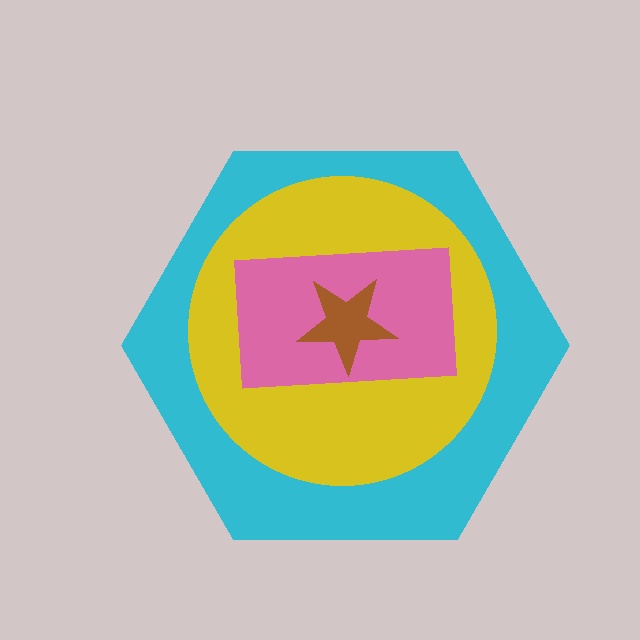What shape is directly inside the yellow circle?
The pink rectangle.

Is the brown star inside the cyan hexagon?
Yes.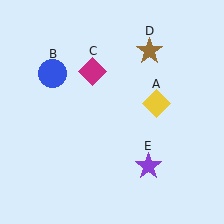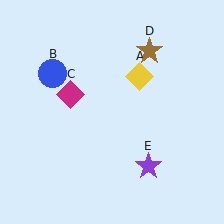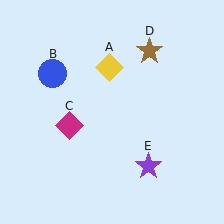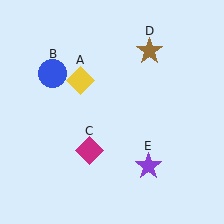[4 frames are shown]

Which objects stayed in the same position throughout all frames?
Blue circle (object B) and brown star (object D) and purple star (object E) remained stationary.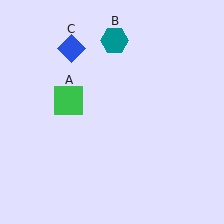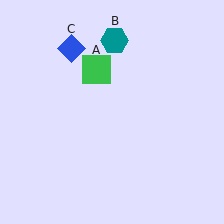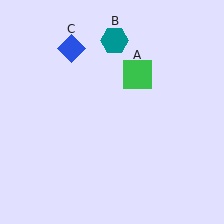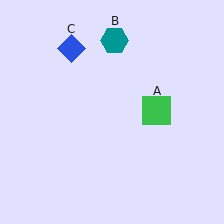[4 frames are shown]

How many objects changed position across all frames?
1 object changed position: green square (object A).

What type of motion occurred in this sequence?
The green square (object A) rotated clockwise around the center of the scene.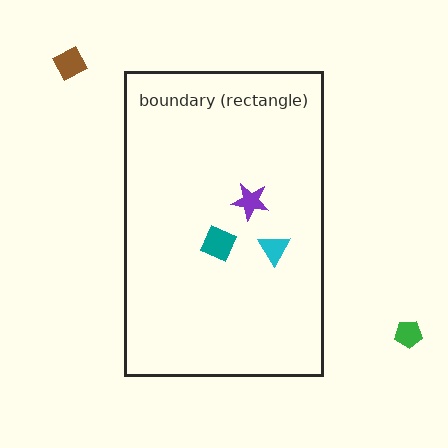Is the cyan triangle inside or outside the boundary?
Inside.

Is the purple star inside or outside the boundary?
Inside.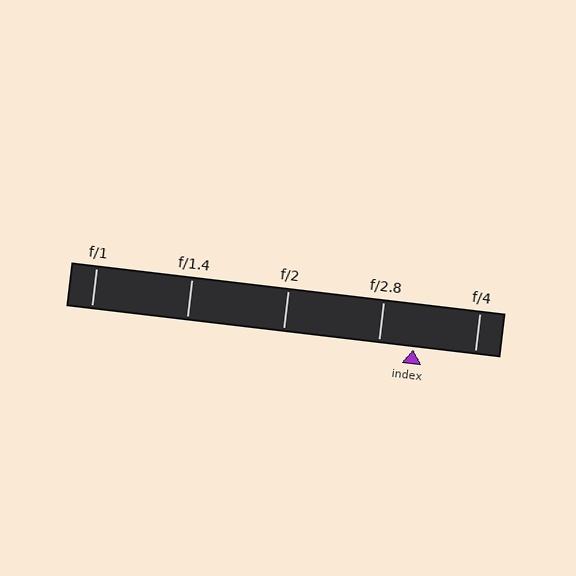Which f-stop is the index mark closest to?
The index mark is closest to f/2.8.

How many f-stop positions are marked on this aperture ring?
There are 5 f-stop positions marked.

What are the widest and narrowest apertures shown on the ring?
The widest aperture shown is f/1 and the narrowest is f/4.